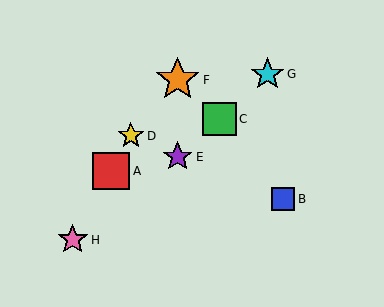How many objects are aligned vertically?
2 objects (E, F) are aligned vertically.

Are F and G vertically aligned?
No, F is at x≈178 and G is at x≈268.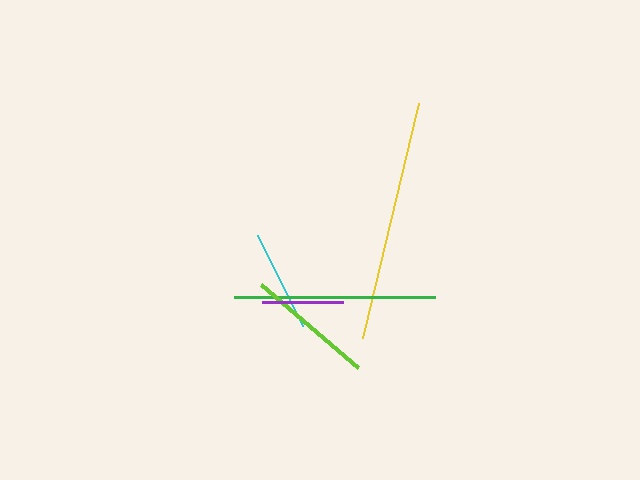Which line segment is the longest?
The yellow line is the longest at approximately 242 pixels.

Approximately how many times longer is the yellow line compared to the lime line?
The yellow line is approximately 1.9 times the length of the lime line.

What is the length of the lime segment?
The lime segment is approximately 128 pixels long.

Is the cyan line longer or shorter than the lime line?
The lime line is longer than the cyan line.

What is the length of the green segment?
The green segment is approximately 202 pixels long.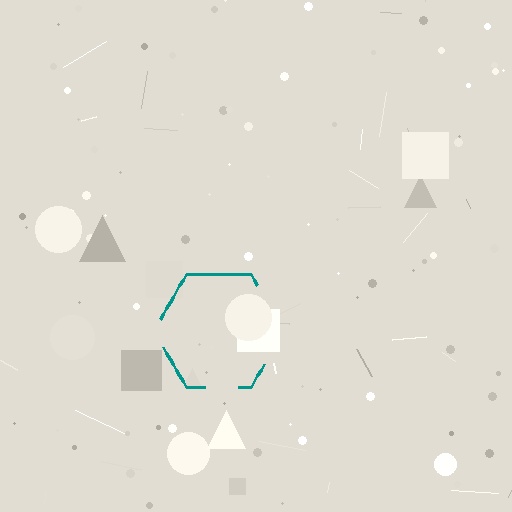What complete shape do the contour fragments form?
The contour fragments form a hexagon.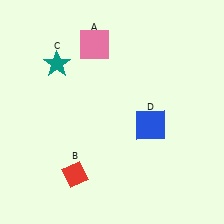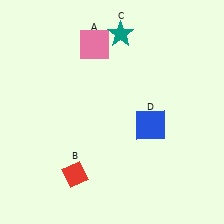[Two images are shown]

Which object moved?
The teal star (C) moved right.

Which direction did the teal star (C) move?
The teal star (C) moved right.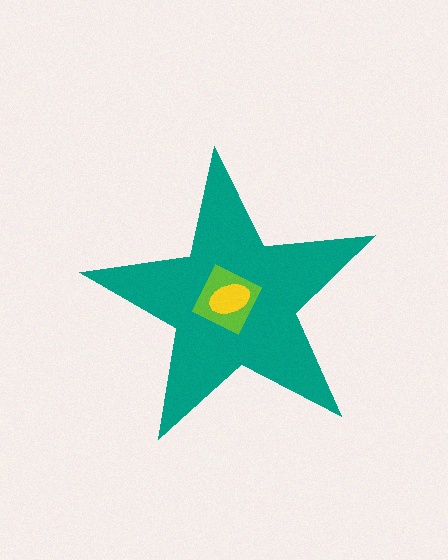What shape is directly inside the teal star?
The lime square.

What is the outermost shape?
The teal star.